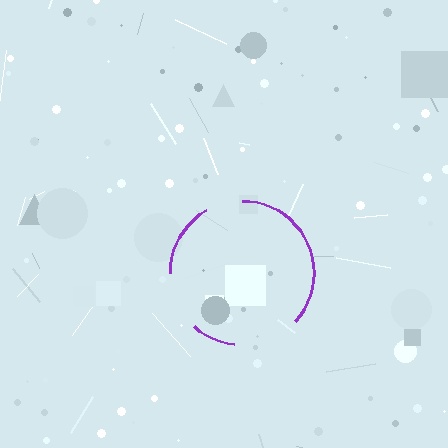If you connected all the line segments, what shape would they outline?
They would outline a circle.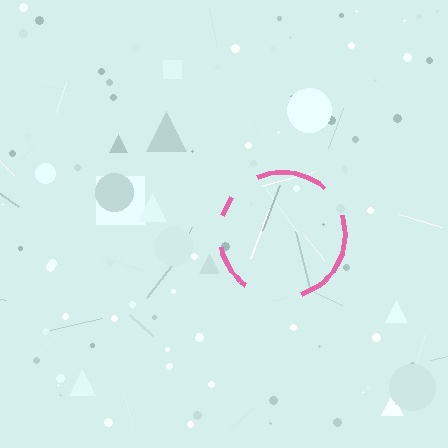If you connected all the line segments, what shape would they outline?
They would outline a circle.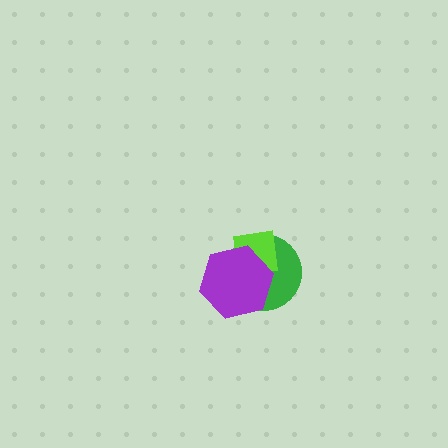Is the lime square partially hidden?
Yes, it is partially covered by another shape.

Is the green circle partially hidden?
Yes, it is partially covered by another shape.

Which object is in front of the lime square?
The purple hexagon is in front of the lime square.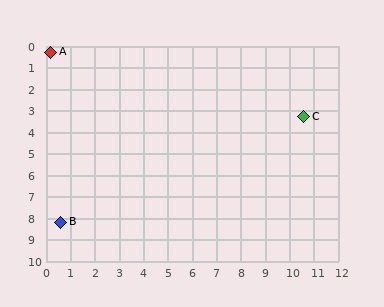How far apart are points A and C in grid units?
Points A and C are about 10.8 grid units apart.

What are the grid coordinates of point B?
Point B is at approximately (0.6, 8.2).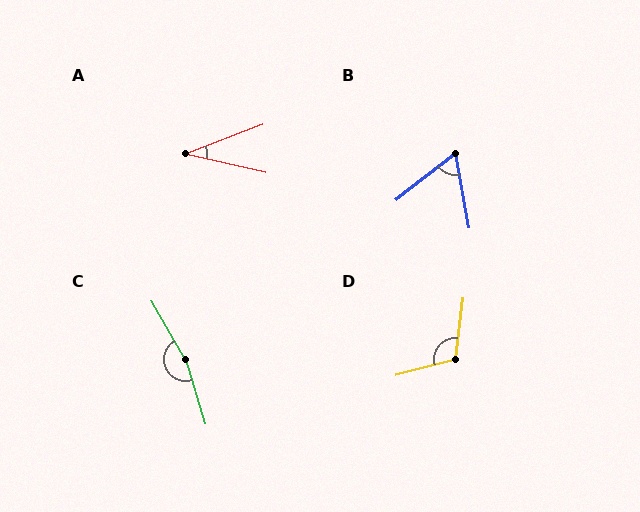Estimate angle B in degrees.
Approximately 62 degrees.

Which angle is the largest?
C, at approximately 167 degrees.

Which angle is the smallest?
A, at approximately 34 degrees.